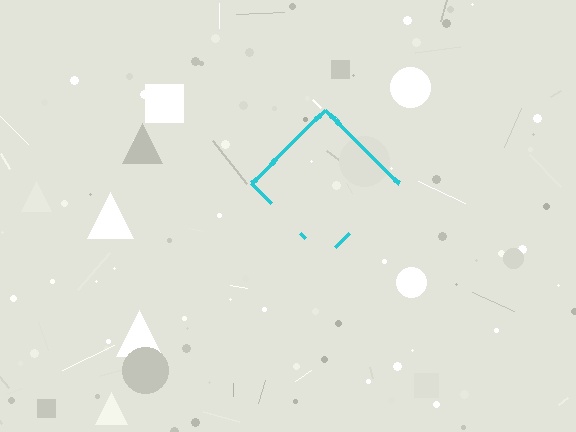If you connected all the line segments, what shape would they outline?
They would outline a diamond.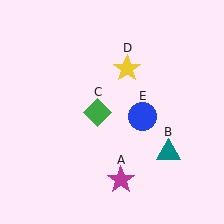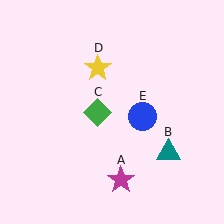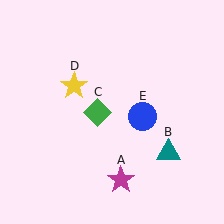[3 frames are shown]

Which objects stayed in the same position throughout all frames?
Magenta star (object A) and teal triangle (object B) and green diamond (object C) and blue circle (object E) remained stationary.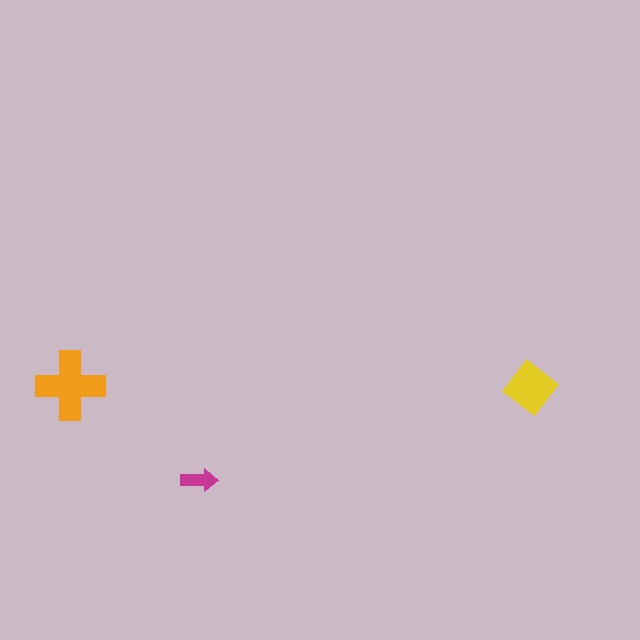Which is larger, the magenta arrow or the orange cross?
The orange cross.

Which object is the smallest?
The magenta arrow.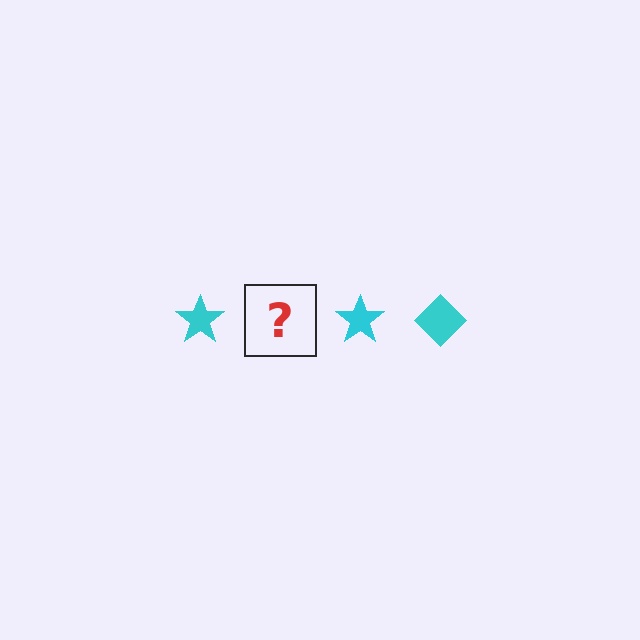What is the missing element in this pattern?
The missing element is a cyan diamond.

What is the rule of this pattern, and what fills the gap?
The rule is that the pattern cycles through star, diamond shapes in cyan. The gap should be filled with a cyan diamond.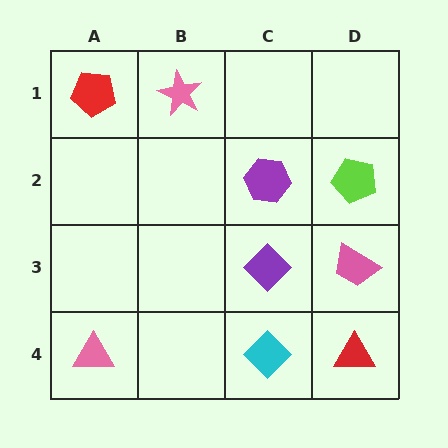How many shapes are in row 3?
2 shapes.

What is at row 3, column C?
A purple diamond.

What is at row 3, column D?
A pink trapezoid.